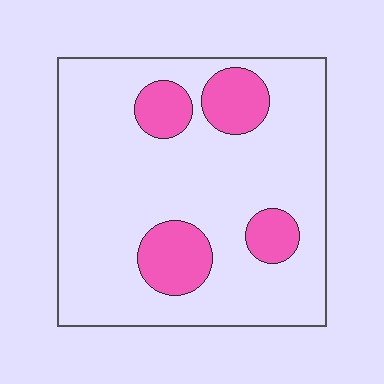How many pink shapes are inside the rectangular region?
4.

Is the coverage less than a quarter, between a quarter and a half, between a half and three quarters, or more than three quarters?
Less than a quarter.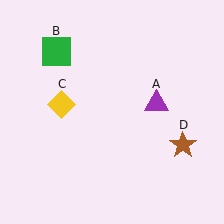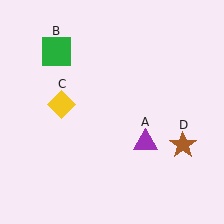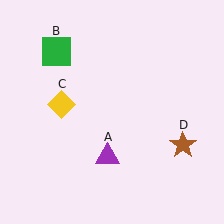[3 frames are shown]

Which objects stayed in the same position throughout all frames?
Green square (object B) and yellow diamond (object C) and brown star (object D) remained stationary.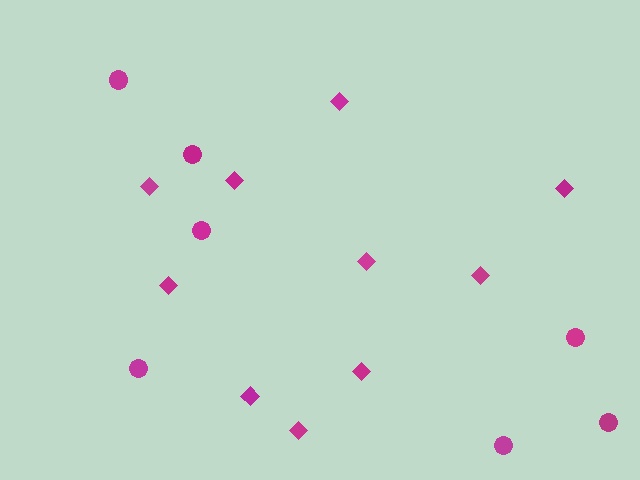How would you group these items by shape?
There are 2 groups: one group of circles (7) and one group of diamonds (10).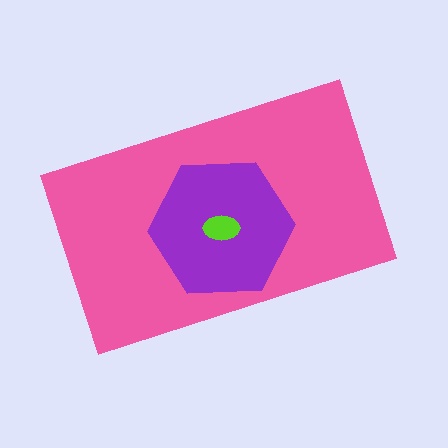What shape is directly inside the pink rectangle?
The purple hexagon.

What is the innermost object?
The lime ellipse.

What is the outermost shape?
The pink rectangle.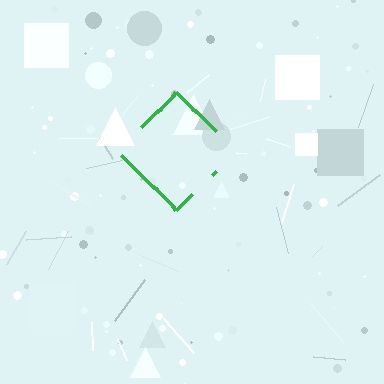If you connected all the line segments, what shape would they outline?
They would outline a diamond.